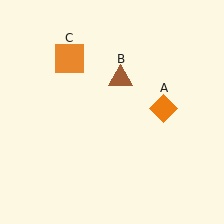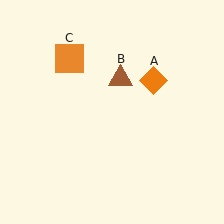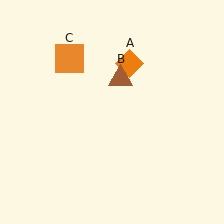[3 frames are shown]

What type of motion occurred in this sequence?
The orange diamond (object A) rotated counterclockwise around the center of the scene.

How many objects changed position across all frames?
1 object changed position: orange diamond (object A).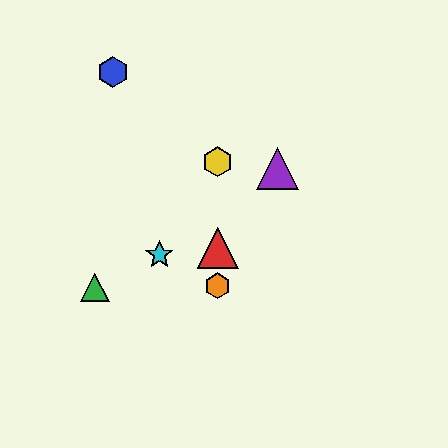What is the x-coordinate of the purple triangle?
The purple triangle is at x≈278.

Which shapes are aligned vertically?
The red triangle, the yellow hexagon, the orange hexagon are aligned vertically.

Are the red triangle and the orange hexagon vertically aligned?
Yes, both are at x≈218.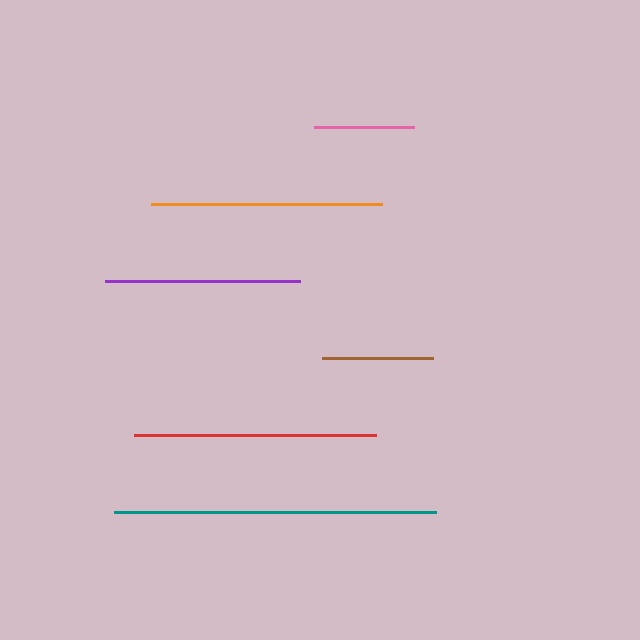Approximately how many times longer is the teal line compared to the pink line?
The teal line is approximately 3.2 times the length of the pink line.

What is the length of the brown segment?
The brown segment is approximately 111 pixels long.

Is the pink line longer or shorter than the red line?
The red line is longer than the pink line.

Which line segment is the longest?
The teal line is the longest at approximately 322 pixels.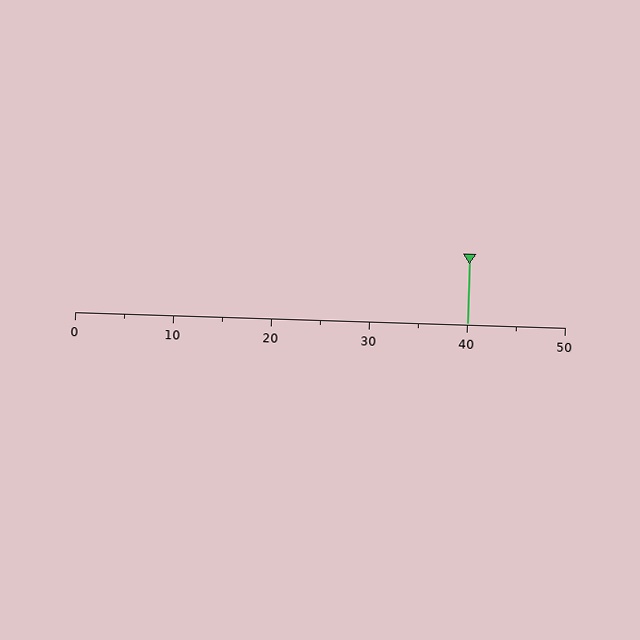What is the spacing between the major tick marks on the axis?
The major ticks are spaced 10 apart.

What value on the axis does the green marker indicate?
The marker indicates approximately 40.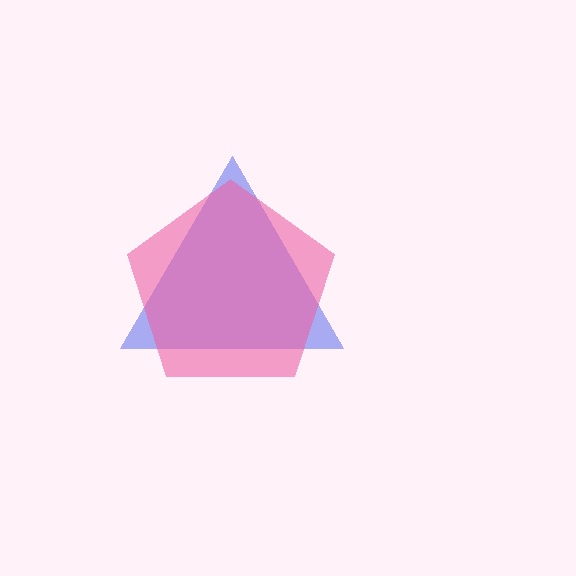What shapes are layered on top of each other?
The layered shapes are: a blue triangle, a pink pentagon.